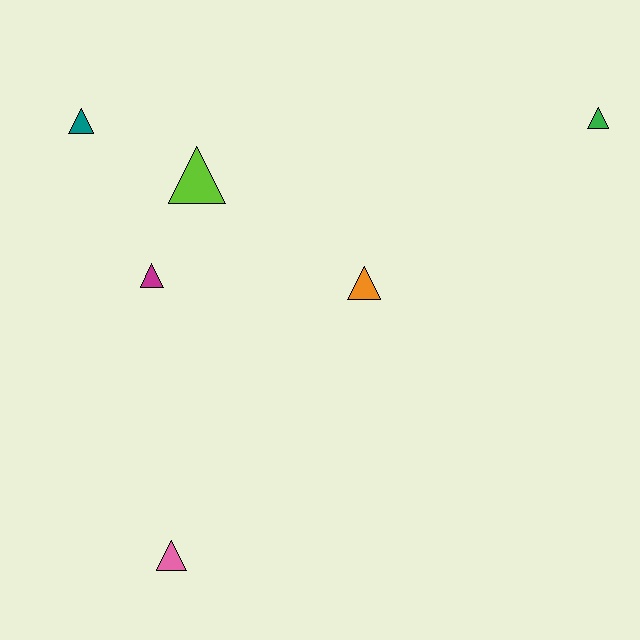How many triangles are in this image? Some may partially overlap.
There are 6 triangles.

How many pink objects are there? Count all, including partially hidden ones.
There is 1 pink object.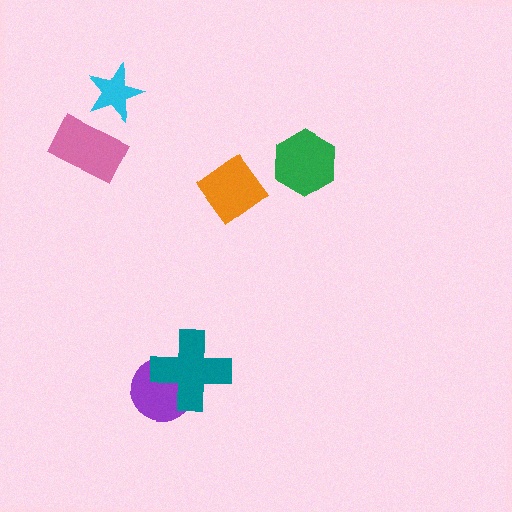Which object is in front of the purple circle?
The teal cross is in front of the purple circle.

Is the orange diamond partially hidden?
No, no other shape covers it.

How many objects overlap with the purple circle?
1 object overlaps with the purple circle.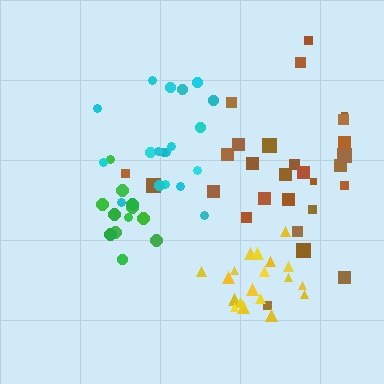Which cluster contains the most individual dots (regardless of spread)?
Brown (28).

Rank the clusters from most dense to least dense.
yellow, green, brown, cyan.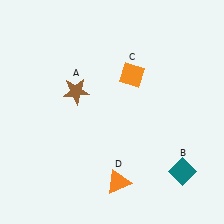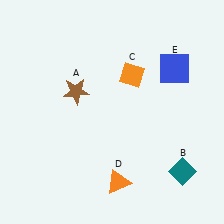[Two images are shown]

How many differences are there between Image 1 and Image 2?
There is 1 difference between the two images.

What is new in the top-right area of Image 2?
A blue square (E) was added in the top-right area of Image 2.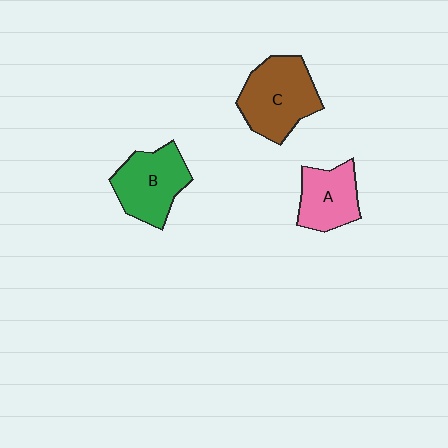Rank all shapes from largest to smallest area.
From largest to smallest: C (brown), B (green), A (pink).